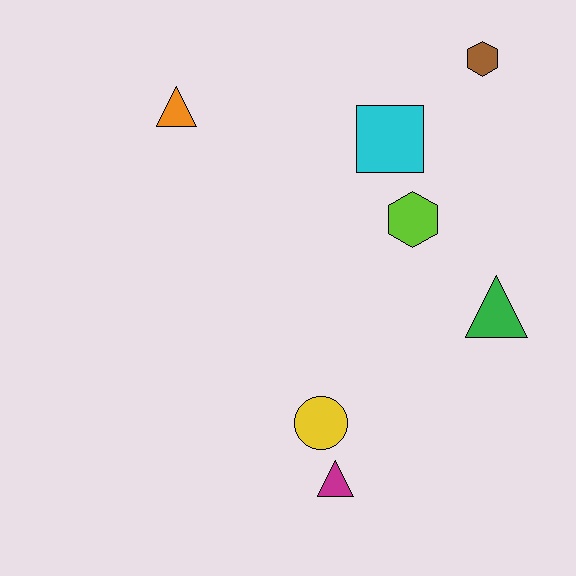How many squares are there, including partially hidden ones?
There is 1 square.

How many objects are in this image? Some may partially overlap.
There are 7 objects.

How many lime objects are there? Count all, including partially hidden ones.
There is 1 lime object.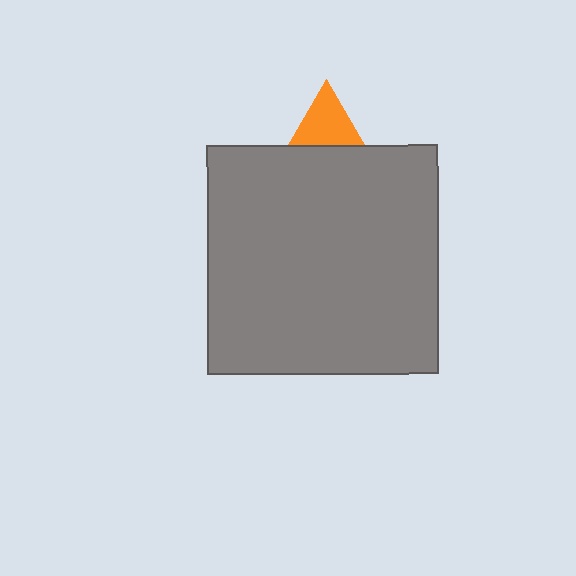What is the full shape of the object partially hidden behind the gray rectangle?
The partially hidden object is an orange triangle.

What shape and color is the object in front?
The object in front is a gray rectangle.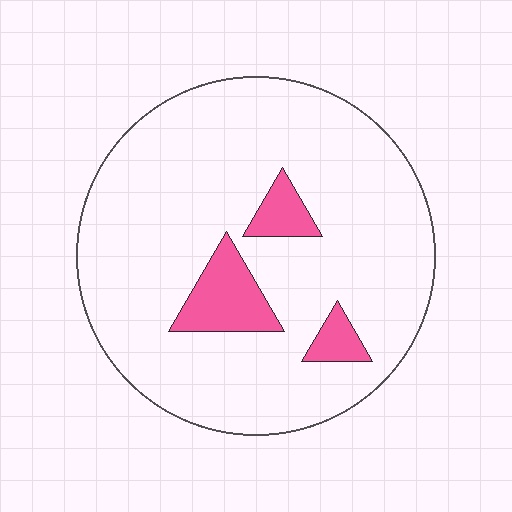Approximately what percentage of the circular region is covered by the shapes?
Approximately 10%.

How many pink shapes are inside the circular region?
3.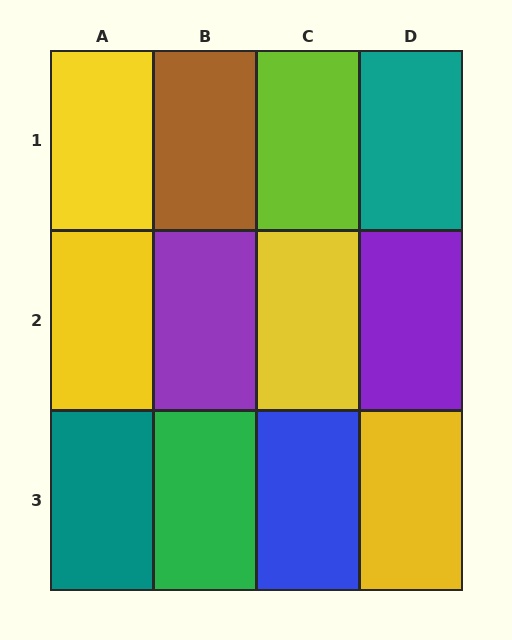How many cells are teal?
2 cells are teal.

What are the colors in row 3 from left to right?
Teal, green, blue, yellow.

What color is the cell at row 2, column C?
Yellow.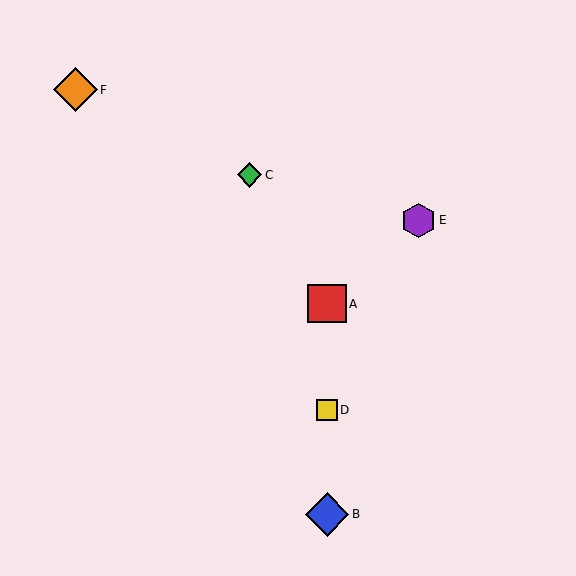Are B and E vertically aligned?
No, B is at x≈327 and E is at x≈418.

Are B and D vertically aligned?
Yes, both are at x≈327.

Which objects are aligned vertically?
Objects A, B, D are aligned vertically.